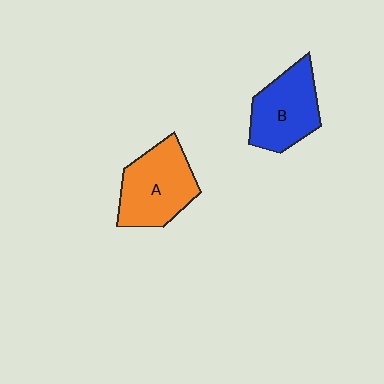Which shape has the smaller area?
Shape B (blue).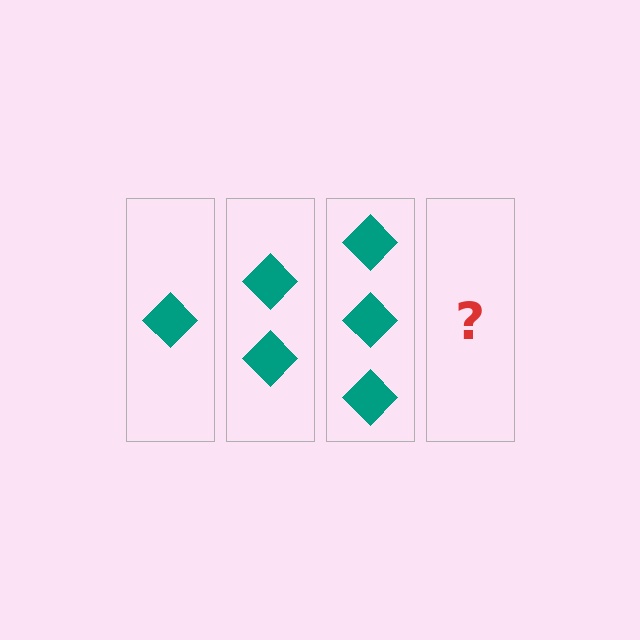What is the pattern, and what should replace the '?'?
The pattern is that each step adds one more diamond. The '?' should be 4 diamonds.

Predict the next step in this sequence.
The next step is 4 diamonds.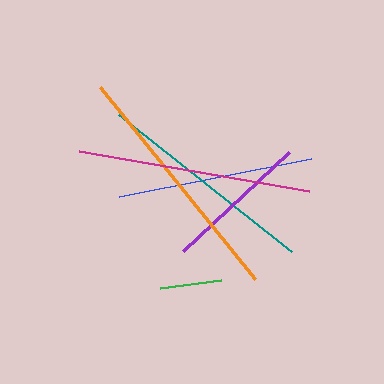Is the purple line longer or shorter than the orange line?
The orange line is longer than the purple line.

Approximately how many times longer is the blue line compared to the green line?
The blue line is approximately 3.2 times the length of the green line.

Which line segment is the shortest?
The green line is the shortest at approximately 61 pixels.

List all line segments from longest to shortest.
From longest to shortest: orange, magenta, teal, blue, purple, green.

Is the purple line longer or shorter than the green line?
The purple line is longer than the green line.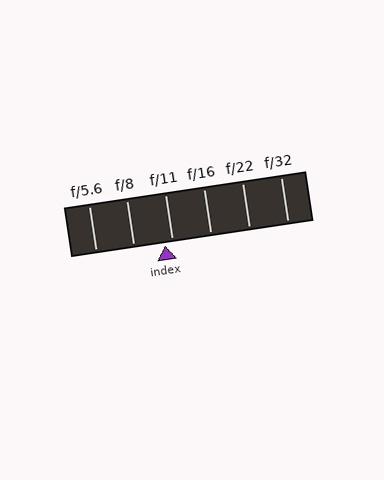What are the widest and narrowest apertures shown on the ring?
The widest aperture shown is f/5.6 and the narrowest is f/32.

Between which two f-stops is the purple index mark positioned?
The index mark is between f/8 and f/11.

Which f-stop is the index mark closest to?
The index mark is closest to f/11.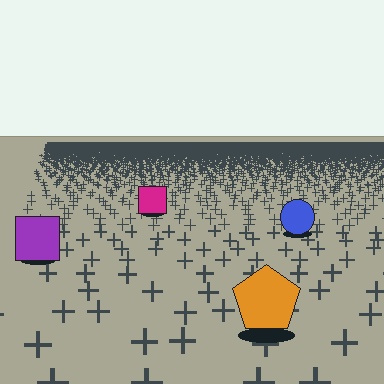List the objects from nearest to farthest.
From nearest to farthest: the orange pentagon, the purple square, the blue circle, the magenta square.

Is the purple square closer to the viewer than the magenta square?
Yes. The purple square is closer — you can tell from the texture gradient: the ground texture is coarser near it.